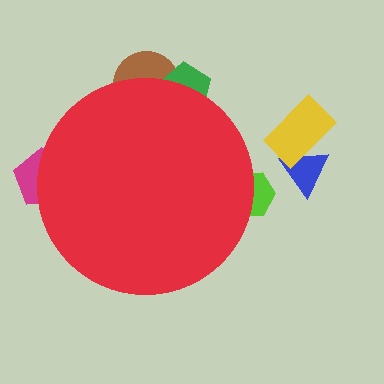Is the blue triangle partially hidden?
No, the blue triangle is fully visible.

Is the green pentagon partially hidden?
Yes, the green pentagon is partially hidden behind the red circle.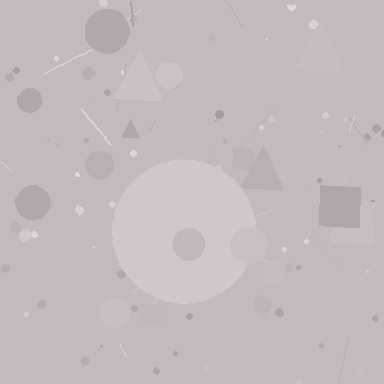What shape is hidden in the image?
A circle is hidden in the image.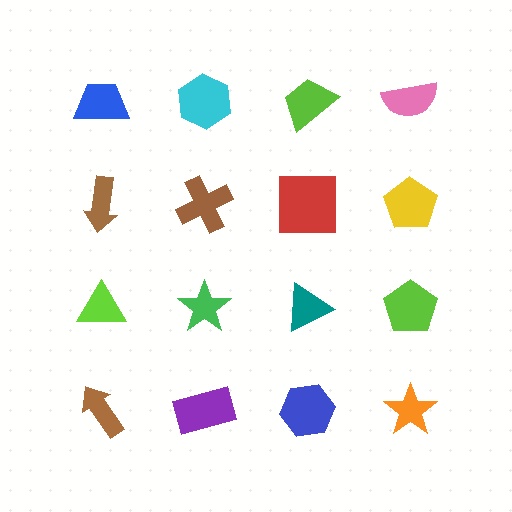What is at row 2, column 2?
A brown cross.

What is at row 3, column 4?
A lime pentagon.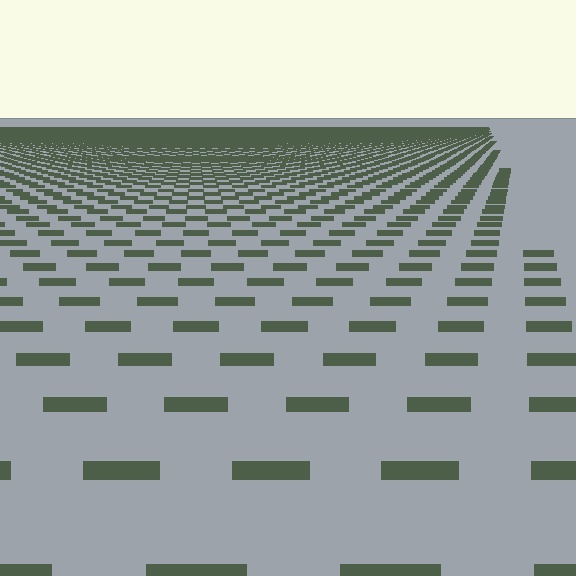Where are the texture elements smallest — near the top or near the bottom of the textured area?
Near the top.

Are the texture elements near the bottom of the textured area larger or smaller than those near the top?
Larger. Near the bottom, elements are closer to the viewer and appear at a bigger on-screen size.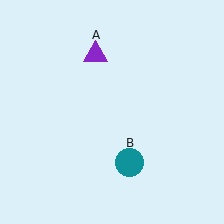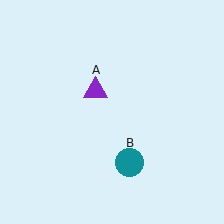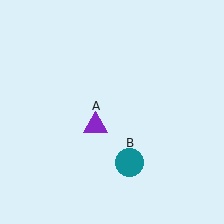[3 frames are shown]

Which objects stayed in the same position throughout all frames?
Teal circle (object B) remained stationary.